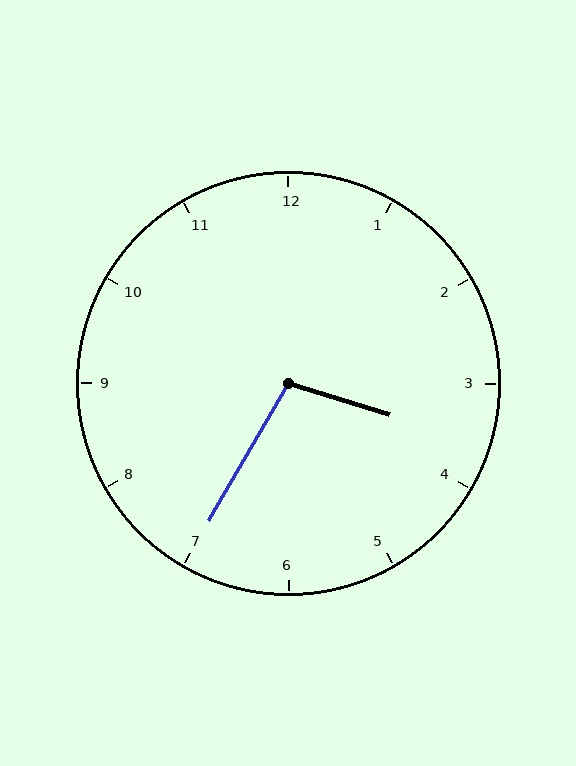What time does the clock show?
3:35.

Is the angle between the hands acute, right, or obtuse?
It is obtuse.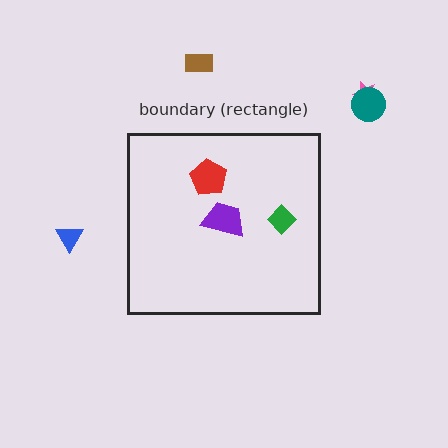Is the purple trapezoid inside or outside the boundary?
Inside.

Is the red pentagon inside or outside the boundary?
Inside.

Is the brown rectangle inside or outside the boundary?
Outside.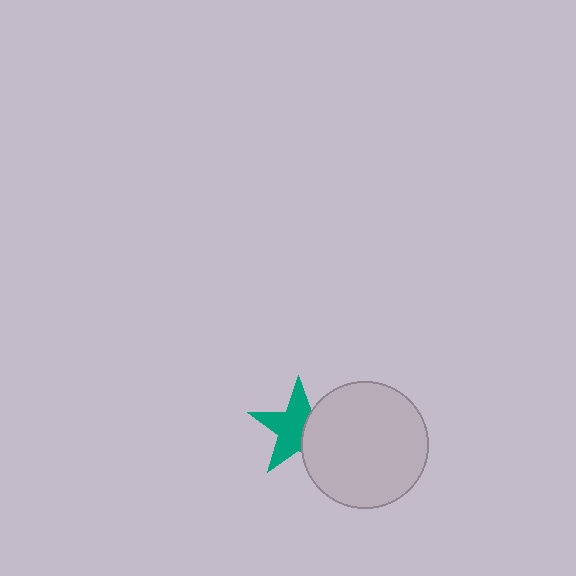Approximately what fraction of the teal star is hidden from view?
Roughly 38% of the teal star is hidden behind the light gray circle.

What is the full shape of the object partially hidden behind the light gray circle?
The partially hidden object is a teal star.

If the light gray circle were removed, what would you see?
You would see the complete teal star.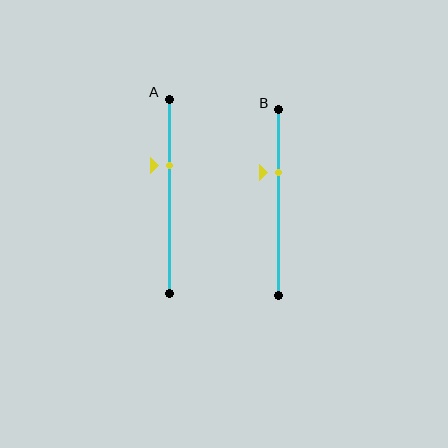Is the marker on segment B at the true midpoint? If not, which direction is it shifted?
No, the marker on segment B is shifted upward by about 16% of the segment length.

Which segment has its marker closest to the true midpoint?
Segment A has its marker closest to the true midpoint.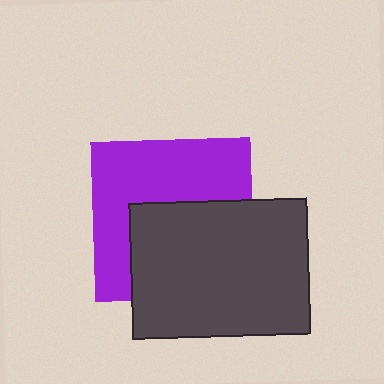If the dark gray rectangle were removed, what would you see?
You would see the complete purple square.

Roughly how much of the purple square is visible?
About half of it is visible (roughly 53%).